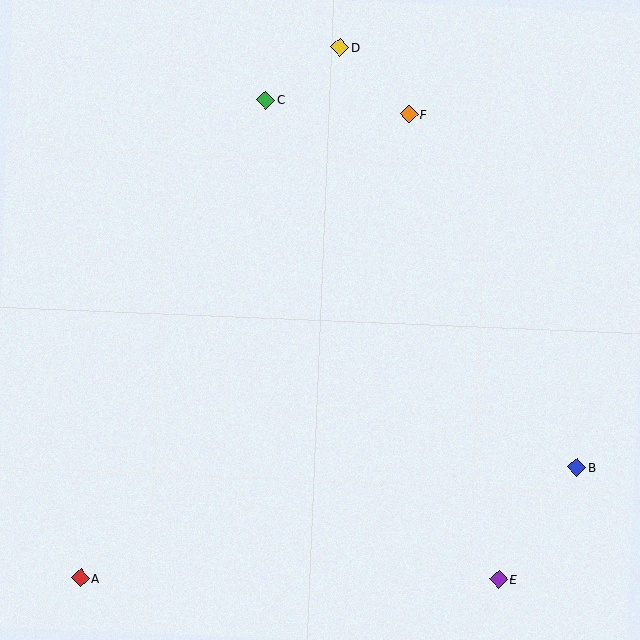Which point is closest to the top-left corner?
Point C is closest to the top-left corner.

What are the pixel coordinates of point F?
Point F is at (409, 114).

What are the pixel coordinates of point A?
Point A is at (80, 578).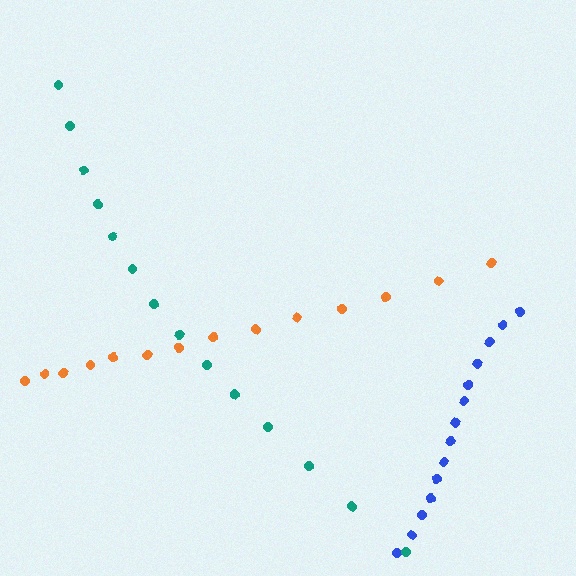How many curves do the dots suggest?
There are 3 distinct paths.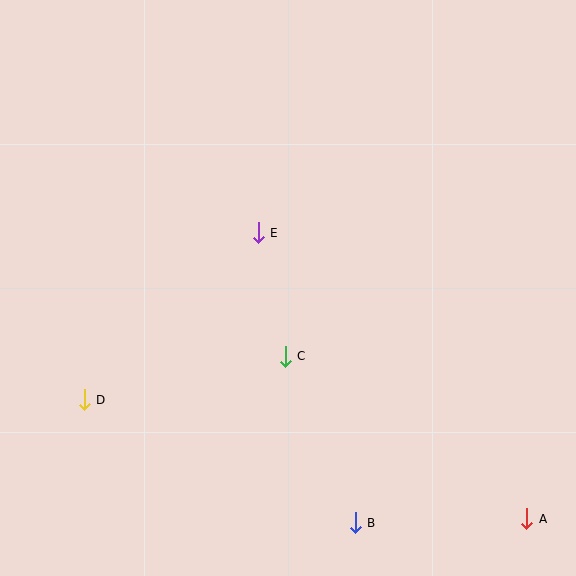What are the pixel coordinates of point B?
Point B is at (355, 523).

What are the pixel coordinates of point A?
Point A is at (527, 519).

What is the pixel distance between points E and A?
The distance between E and A is 392 pixels.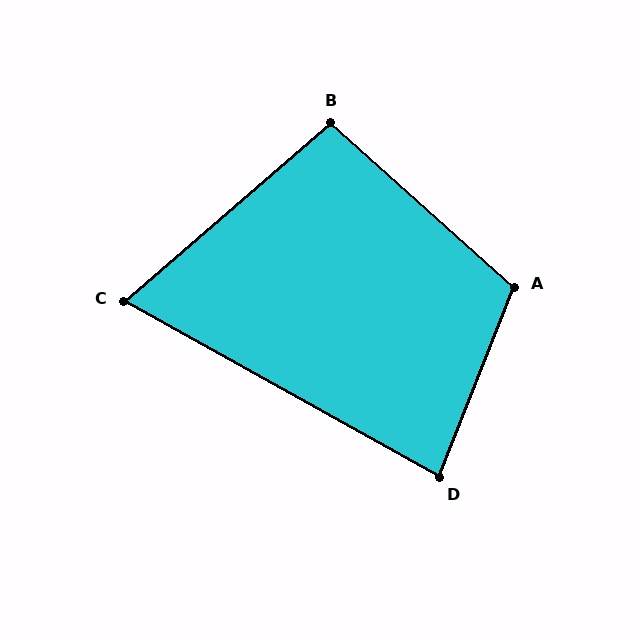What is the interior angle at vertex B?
Approximately 97 degrees (obtuse).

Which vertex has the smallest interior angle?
C, at approximately 70 degrees.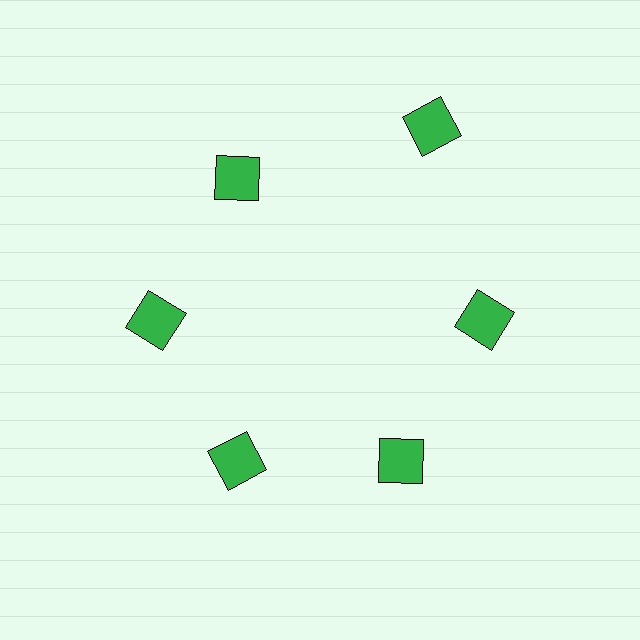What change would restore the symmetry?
The symmetry would be restored by moving it inward, back onto the ring so that all 6 squares sit at equal angles and equal distance from the center.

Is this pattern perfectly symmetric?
No. The 6 green squares are arranged in a ring, but one element near the 1 o'clock position is pushed outward from the center, breaking the 6-fold rotational symmetry.